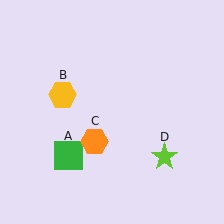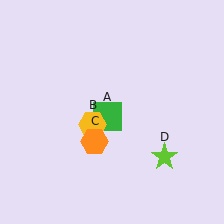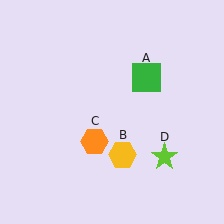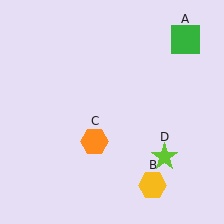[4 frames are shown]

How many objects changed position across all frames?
2 objects changed position: green square (object A), yellow hexagon (object B).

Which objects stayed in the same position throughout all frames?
Orange hexagon (object C) and lime star (object D) remained stationary.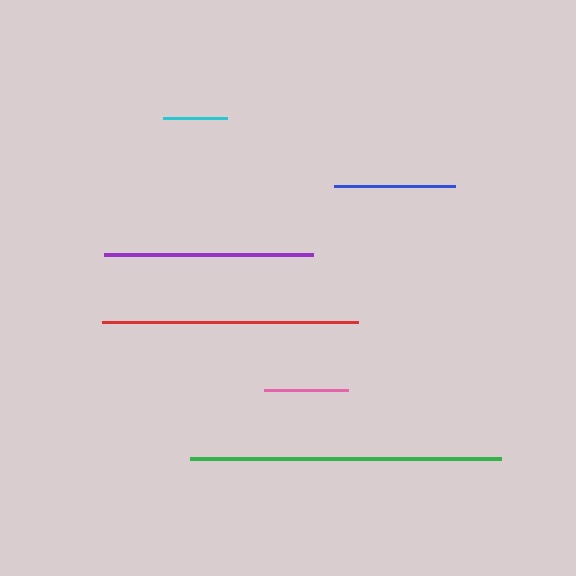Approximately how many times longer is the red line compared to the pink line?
The red line is approximately 3.0 times the length of the pink line.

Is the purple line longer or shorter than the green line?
The green line is longer than the purple line.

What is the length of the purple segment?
The purple segment is approximately 209 pixels long.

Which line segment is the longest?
The green line is the longest at approximately 311 pixels.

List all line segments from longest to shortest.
From longest to shortest: green, red, purple, blue, pink, cyan.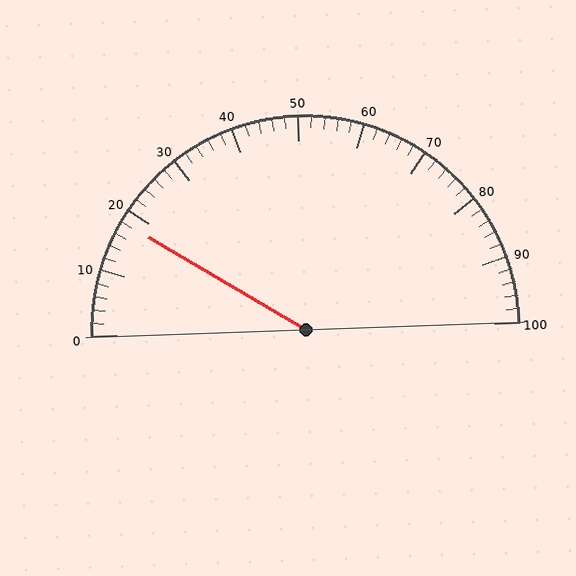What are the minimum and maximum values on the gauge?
The gauge ranges from 0 to 100.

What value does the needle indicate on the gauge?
The needle indicates approximately 18.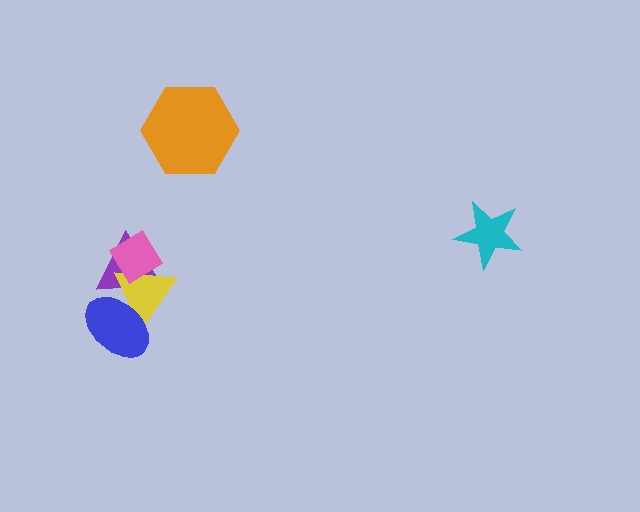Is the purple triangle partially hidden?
Yes, it is partially covered by another shape.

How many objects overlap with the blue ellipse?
2 objects overlap with the blue ellipse.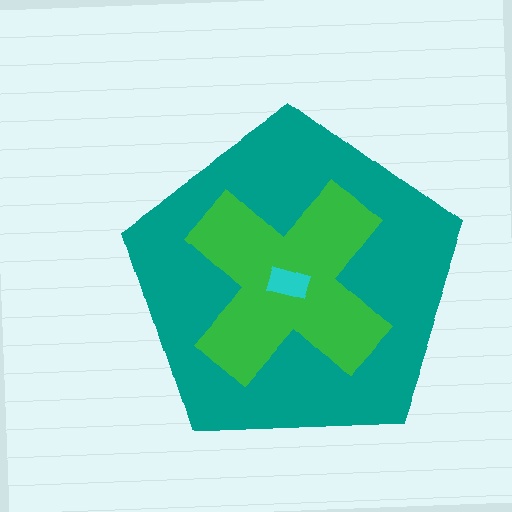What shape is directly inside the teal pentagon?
The green cross.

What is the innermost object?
The cyan rectangle.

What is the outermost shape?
The teal pentagon.